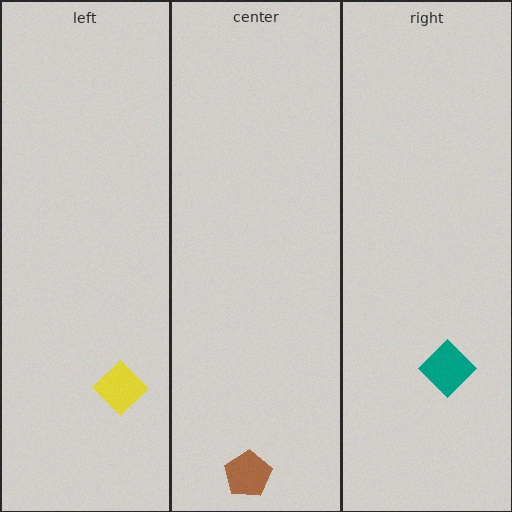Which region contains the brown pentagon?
The center region.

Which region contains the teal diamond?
The right region.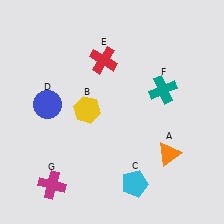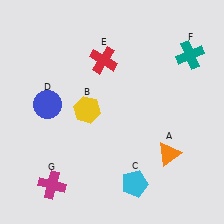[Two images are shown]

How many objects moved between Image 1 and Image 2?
1 object moved between the two images.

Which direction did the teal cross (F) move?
The teal cross (F) moved up.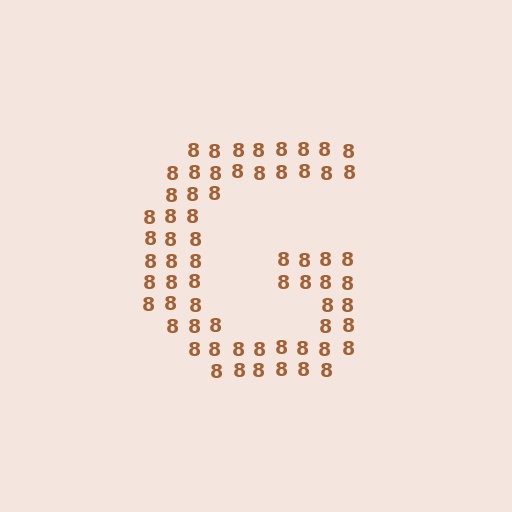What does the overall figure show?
The overall figure shows the letter G.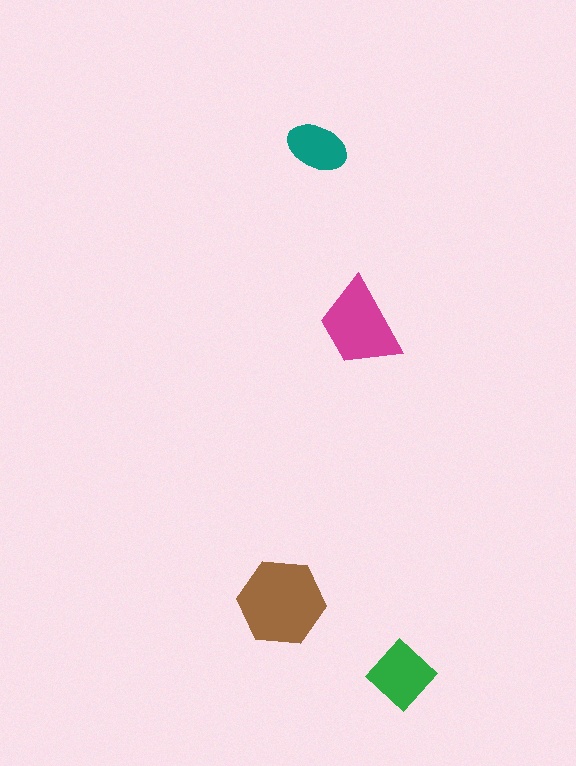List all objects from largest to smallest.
The brown hexagon, the magenta trapezoid, the green diamond, the teal ellipse.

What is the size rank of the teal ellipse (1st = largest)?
4th.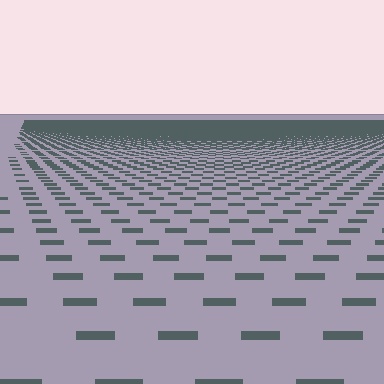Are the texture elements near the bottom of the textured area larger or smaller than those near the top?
Larger. Near the bottom, elements are closer to the viewer and appear at a bigger on-screen size.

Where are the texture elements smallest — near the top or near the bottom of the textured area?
Near the top.